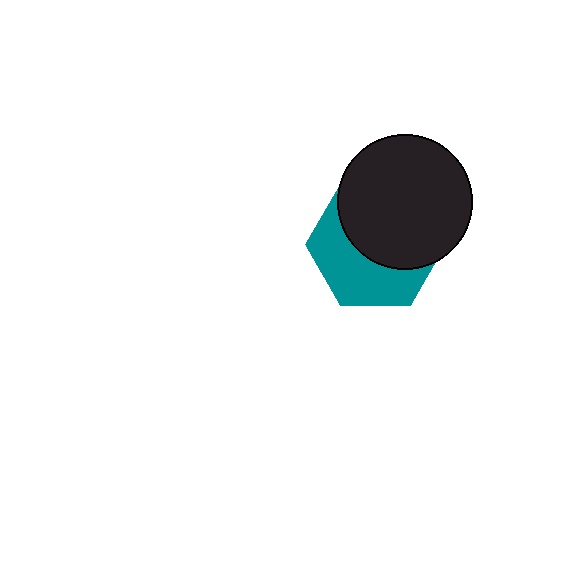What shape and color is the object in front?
The object in front is a black circle.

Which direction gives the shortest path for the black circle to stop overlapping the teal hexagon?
Moving up gives the shortest separation.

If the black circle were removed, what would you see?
You would see the complete teal hexagon.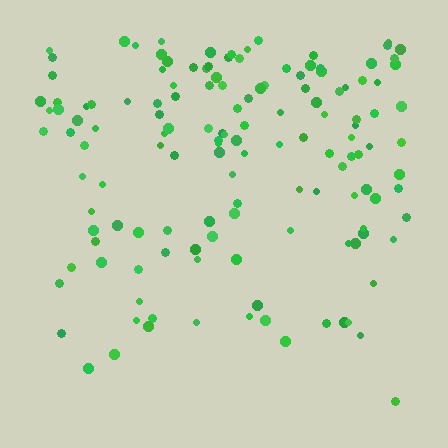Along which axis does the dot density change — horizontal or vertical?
Vertical.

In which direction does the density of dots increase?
From bottom to top, with the top side densest.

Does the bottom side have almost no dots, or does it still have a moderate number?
Still a moderate number, just noticeably fewer than the top.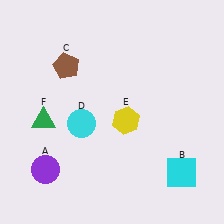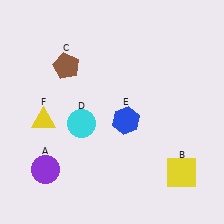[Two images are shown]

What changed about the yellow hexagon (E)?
In Image 1, E is yellow. In Image 2, it changed to blue.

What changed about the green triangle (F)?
In Image 1, F is green. In Image 2, it changed to yellow.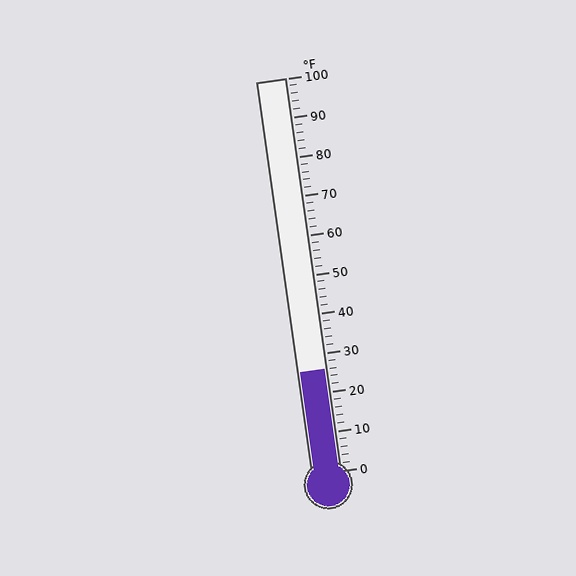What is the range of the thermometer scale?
The thermometer scale ranges from 0°F to 100°F.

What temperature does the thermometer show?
The thermometer shows approximately 26°F.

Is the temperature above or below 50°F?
The temperature is below 50°F.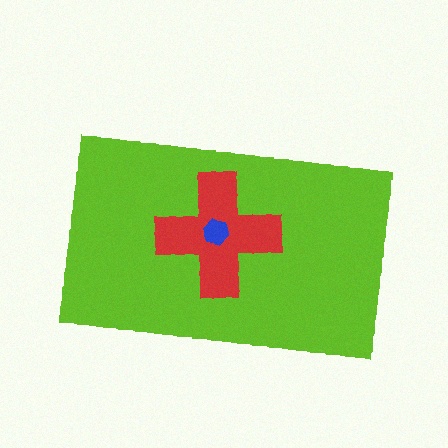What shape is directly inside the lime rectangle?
The red cross.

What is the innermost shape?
The blue hexagon.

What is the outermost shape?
The lime rectangle.